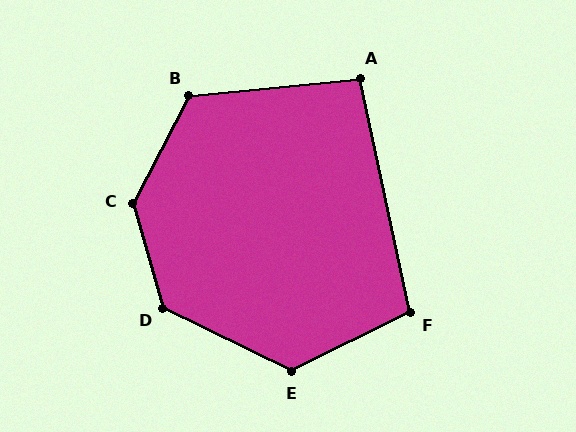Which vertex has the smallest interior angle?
A, at approximately 96 degrees.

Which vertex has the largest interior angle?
C, at approximately 137 degrees.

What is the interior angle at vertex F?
Approximately 105 degrees (obtuse).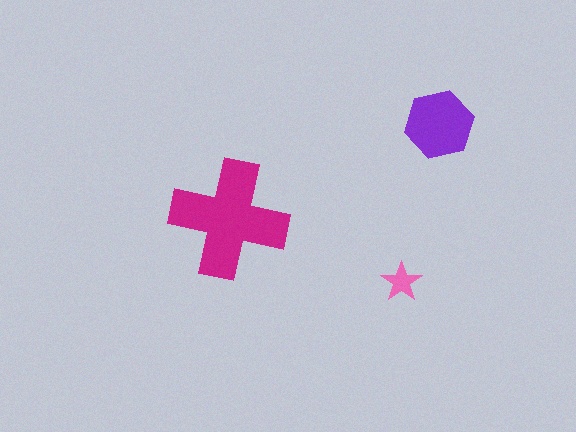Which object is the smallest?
The pink star.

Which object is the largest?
The magenta cross.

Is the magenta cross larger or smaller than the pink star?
Larger.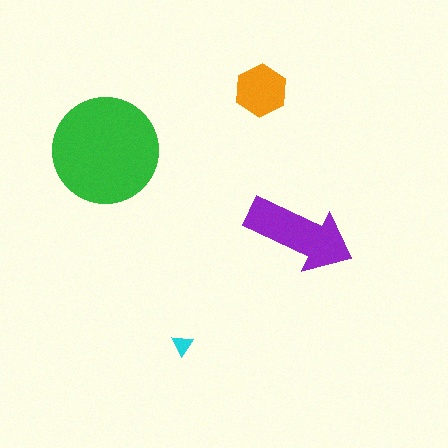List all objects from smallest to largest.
The cyan triangle, the orange hexagon, the purple arrow, the green circle.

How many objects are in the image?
There are 4 objects in the image.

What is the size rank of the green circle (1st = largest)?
1st.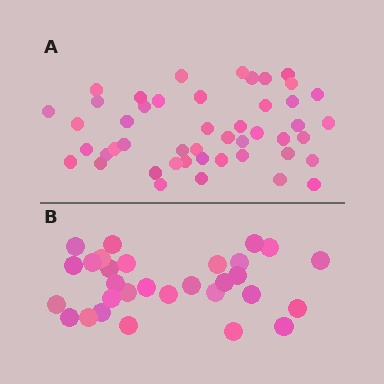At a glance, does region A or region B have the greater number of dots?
Region A (the top region) has more dots.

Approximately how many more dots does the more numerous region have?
Region A has approximately 15 more dots than region B.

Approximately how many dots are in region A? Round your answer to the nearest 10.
About 50 dots. (The exact count is 47, which rounds to 50.)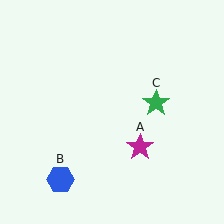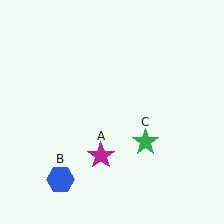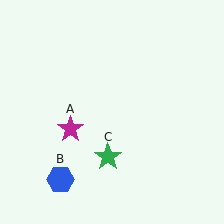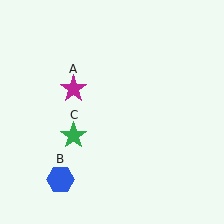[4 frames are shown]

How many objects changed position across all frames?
2 objects changed position: magenta star (object A), green star (object C).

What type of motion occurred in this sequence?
The magenta star (object A), green star (object C) rotated clockwise around the center of the scene.